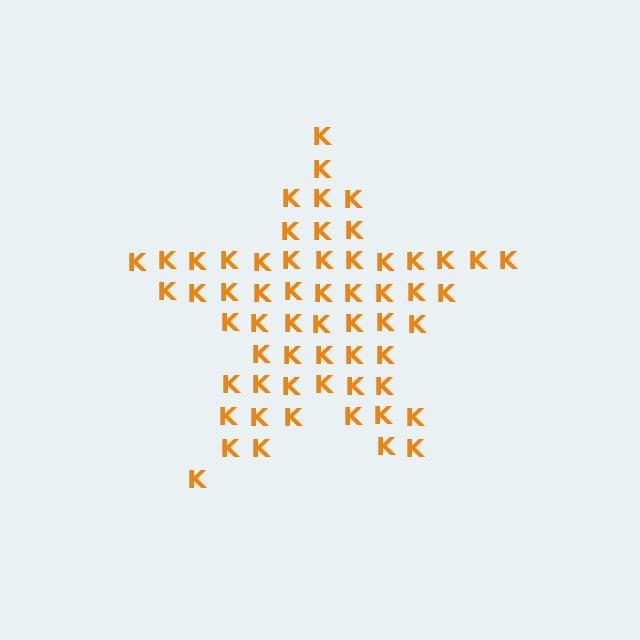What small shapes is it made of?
It is made of small letter K's.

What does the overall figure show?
The overall figure shows a star.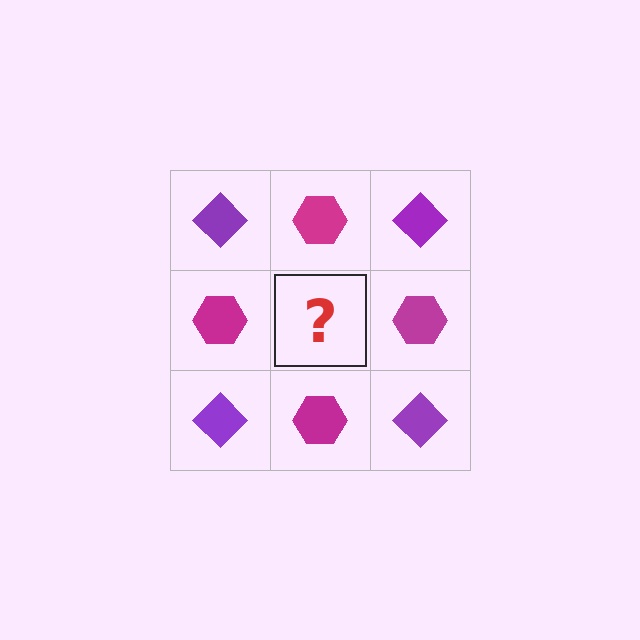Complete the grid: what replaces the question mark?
The question mark should be replaced with a purple diamond.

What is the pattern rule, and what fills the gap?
The rule is that it alternates purple diamond and magenta hexagon in a checkerboard pattern. The gap should be filled with a purple diamond.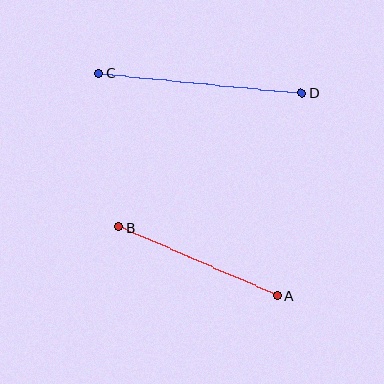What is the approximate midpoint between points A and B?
The midpoint is at approximately (198, 261) pixels.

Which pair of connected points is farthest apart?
Points C and D are farthest apart.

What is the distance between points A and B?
The distance is approximately 172 pixels.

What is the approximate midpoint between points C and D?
The midpoint is at approximately (200, 83) pixels.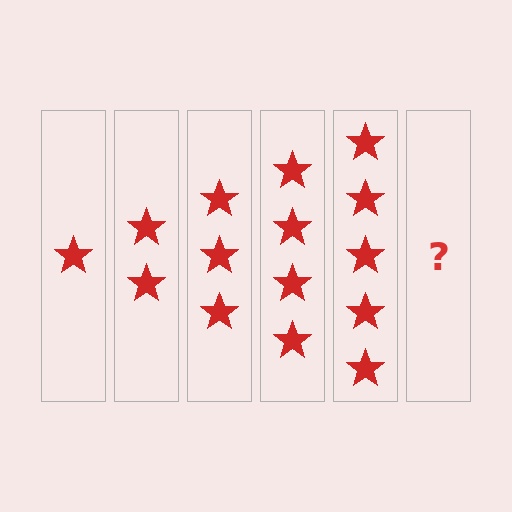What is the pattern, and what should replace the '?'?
The pattern is that each step adds one more star. The '?' should be 6 stars.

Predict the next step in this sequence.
The next step is 6 stars.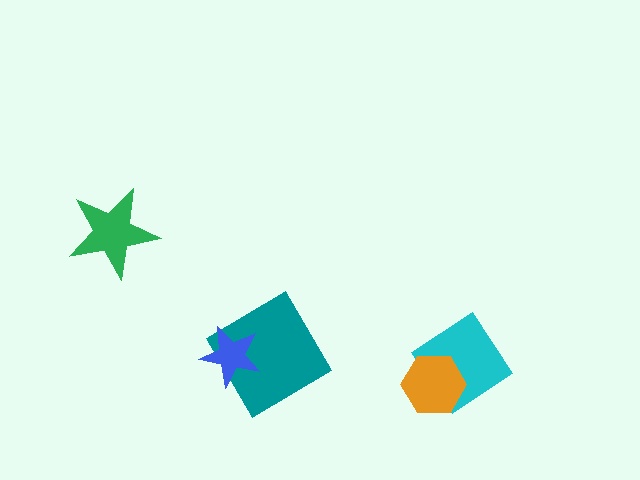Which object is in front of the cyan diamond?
The orange hexagon is in front of the cyan diamond.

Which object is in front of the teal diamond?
The blue star is in front of the teal diamond.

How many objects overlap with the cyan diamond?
1 object overlaps with the cyan diamond.